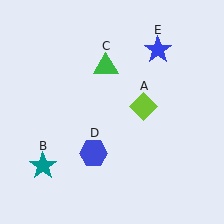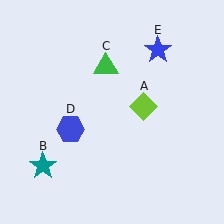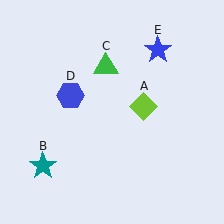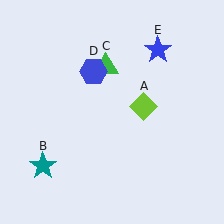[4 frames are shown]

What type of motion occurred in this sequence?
The blue hexagon (object D) rotated clockwise around the center of the scene.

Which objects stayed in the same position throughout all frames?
Lime diamond (object A) and teal star (object B) and green triangle (object C) and blue star (object E) remained stationary.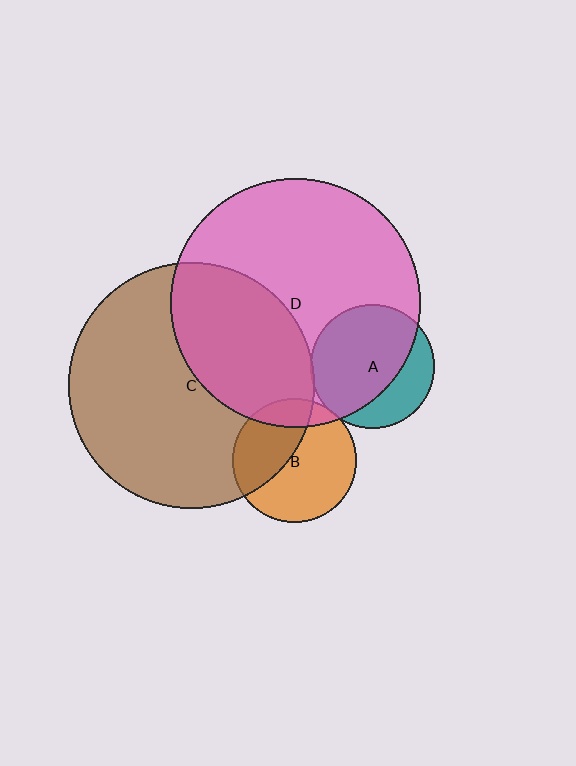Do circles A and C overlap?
Yes.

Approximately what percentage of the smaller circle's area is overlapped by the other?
Approximately 5%.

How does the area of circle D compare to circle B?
Approximately 4.1 times.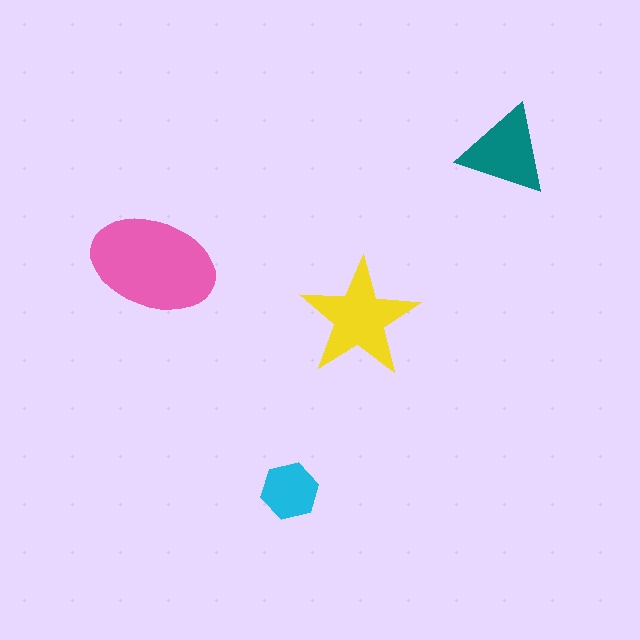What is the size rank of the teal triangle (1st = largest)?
3rd.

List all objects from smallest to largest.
The cyan hexagon, the teal triangle, the yellow star, the pink ellipse.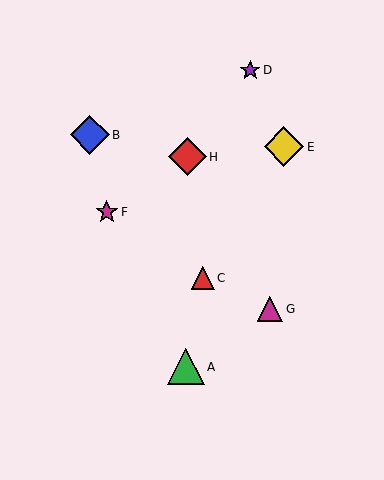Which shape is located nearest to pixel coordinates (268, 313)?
The magenta triangle (labeled G) at (270, 309) is nearest to that location.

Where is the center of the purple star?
The center of the purple star is at (250, 70).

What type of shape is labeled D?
Shape D is a purple star.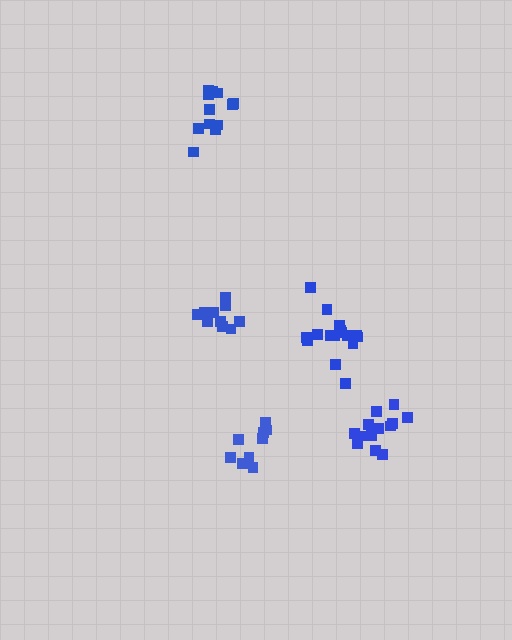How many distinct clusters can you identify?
There are 5 distinct clusters.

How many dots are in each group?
Group 1: 10 dots, Group 2: 16 dots, Group 3: 10 dots, Group 4: 12 dots, Group 5: 13 dots (61 total).